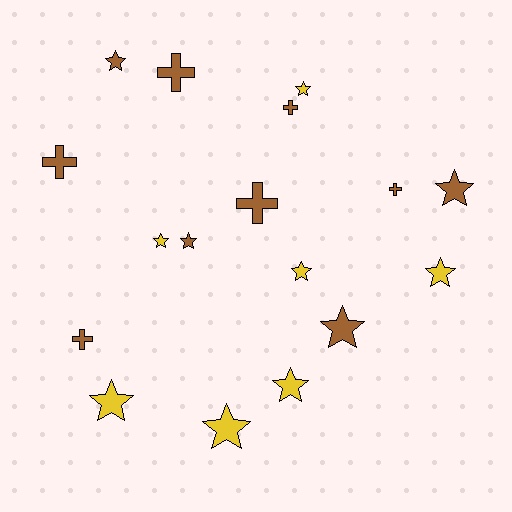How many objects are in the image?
There are 17 objects.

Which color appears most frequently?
Brown, with 10 objects.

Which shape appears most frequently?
Star, with 11 objects.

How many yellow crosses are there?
There are no yellow crosses.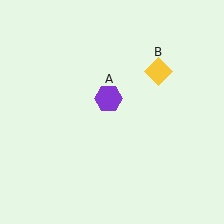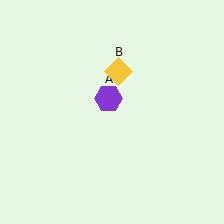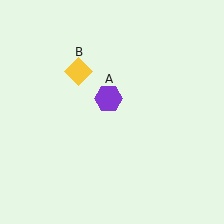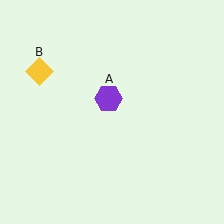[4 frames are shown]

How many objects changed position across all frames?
1 object changed position: yellow diamond (object B).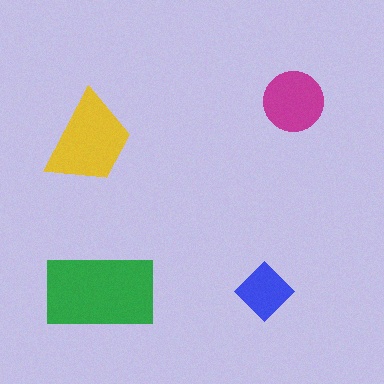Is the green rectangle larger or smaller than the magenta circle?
Larger.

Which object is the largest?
The green rectangle.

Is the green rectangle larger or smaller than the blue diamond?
Larger.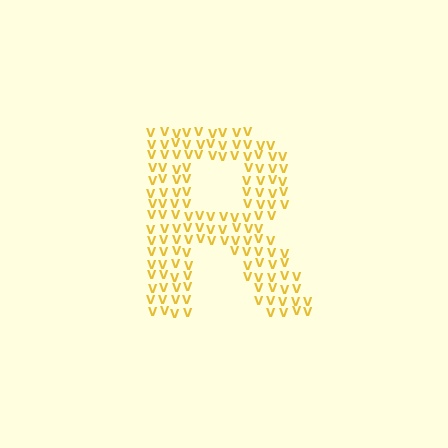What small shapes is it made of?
It is made of small letter V's.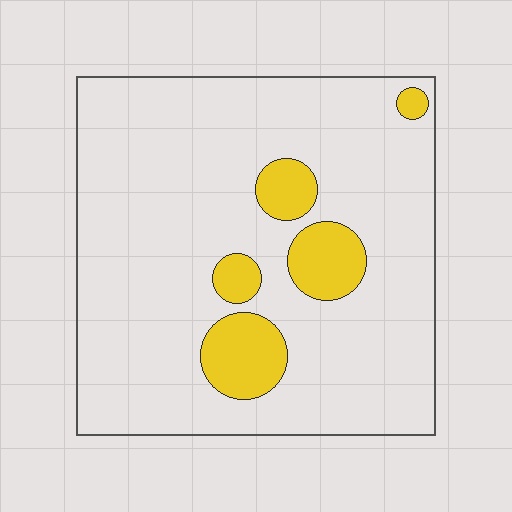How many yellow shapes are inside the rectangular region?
5.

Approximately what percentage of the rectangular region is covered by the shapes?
Approximately 15%.